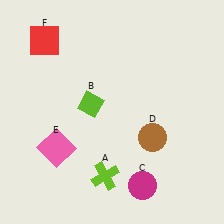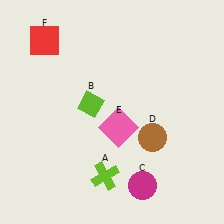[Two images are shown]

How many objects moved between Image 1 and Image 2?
1 object moved between the two images.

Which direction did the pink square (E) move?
The pink square (E) moved right.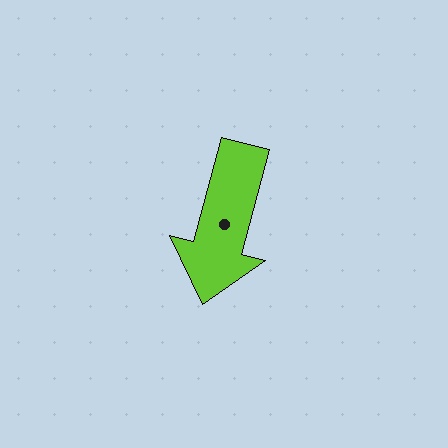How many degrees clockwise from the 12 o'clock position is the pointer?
Approximately 195 degrees.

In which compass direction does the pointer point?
South.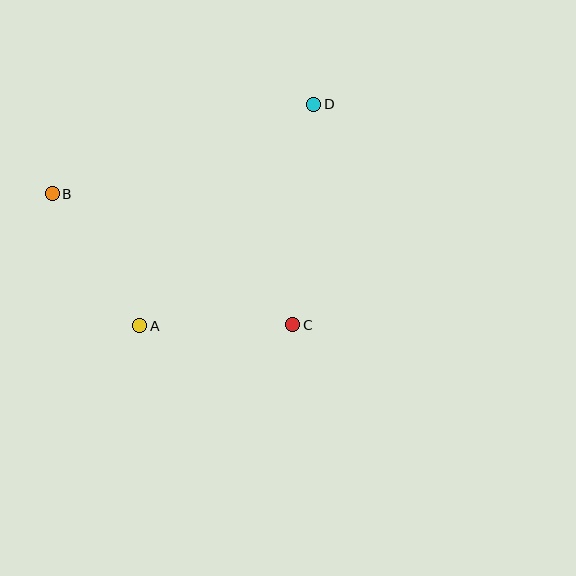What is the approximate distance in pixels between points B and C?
The distance between B and C is approximately 274 pixels.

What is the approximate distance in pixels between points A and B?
The distance between A and B is approximately 158 pixels.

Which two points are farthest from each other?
Points A and D are farthest from each other.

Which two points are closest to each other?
Points A and C are closest to each other.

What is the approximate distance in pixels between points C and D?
The distance between C and D is approximately 221 pixels.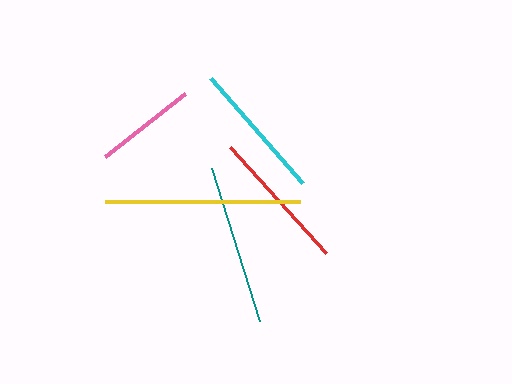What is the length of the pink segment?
The pink segment is approximately 103 pixels long.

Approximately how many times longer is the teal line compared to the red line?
The teal line is approximately 1.1 times the length of the red line.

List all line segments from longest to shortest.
From longest to shortest: yellow, teal, red, cyan, pink.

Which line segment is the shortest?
The pink line is the shortest at approximately 103 pixels.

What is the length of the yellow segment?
The yellow segment is approximately 194 pixels long.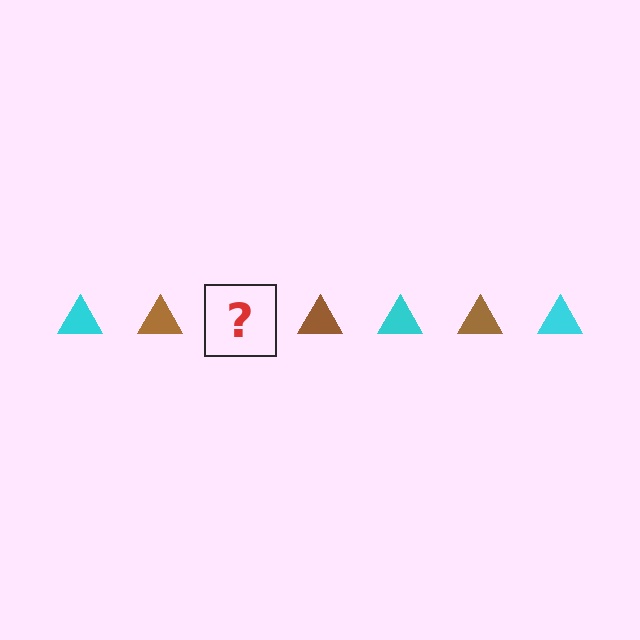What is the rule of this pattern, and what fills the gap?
The rule is that the pattern cycles through cyan, brown triangles. The gap should be filled with a cyan triangle.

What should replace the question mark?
The question mark should be replaced with a cyan triangle.